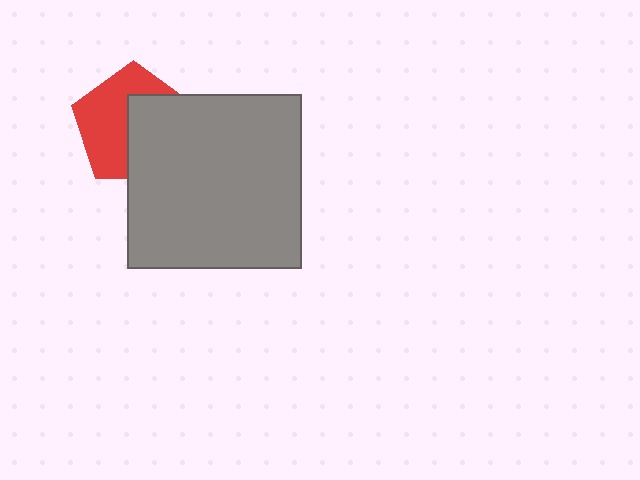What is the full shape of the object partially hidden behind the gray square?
The partially hidden object is a red pentagon.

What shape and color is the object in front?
The object in front is a gray square.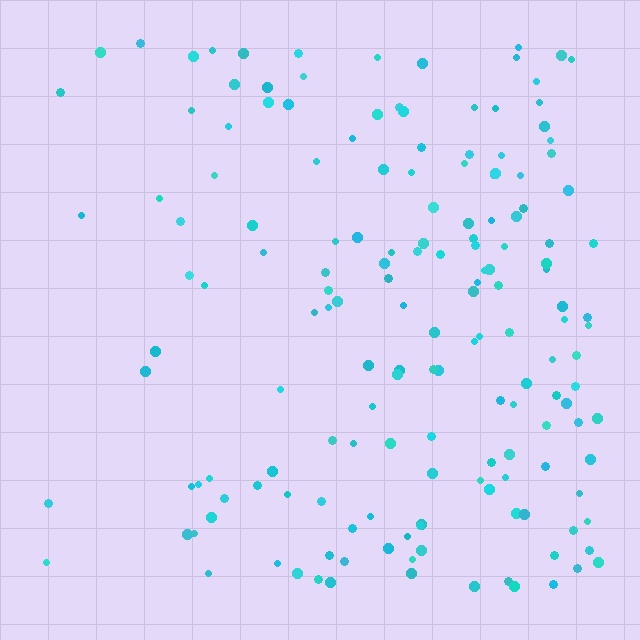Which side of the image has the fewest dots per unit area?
The left.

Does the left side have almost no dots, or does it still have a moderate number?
Still a moderate number, just noticeably fewer than the right.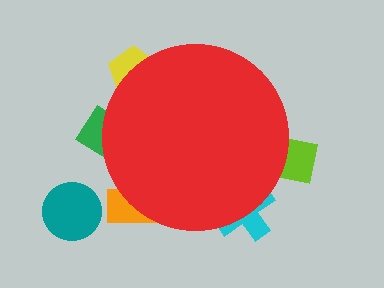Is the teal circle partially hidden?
No, the teal circle is fully visible.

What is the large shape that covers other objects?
A red circle.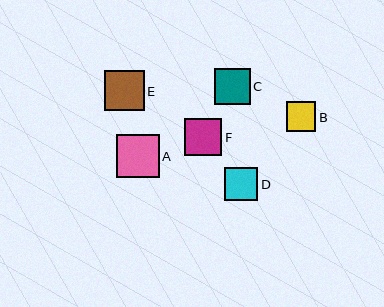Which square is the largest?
Square A is the largest with a size of approximately 43 pixels.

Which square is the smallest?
Square B is the smallest with a size of approximately 29 pixels.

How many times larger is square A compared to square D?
Square A is approximately 1.3 times the size of square D.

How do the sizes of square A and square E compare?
Square A and square E are approximately the same size.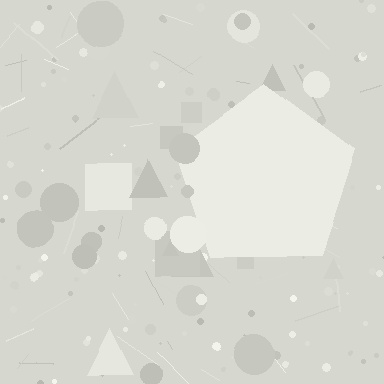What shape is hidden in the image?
A pentagon is hidden in the image.